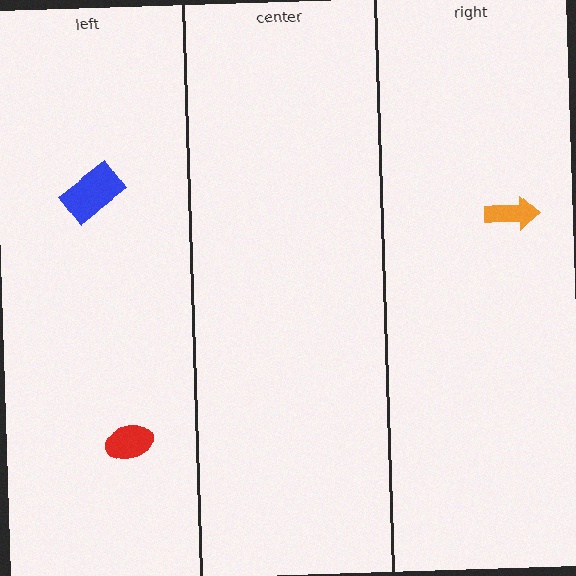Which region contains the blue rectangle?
The left region.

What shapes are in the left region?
The blue rectangle, the red ellipse.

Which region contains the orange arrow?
The right region.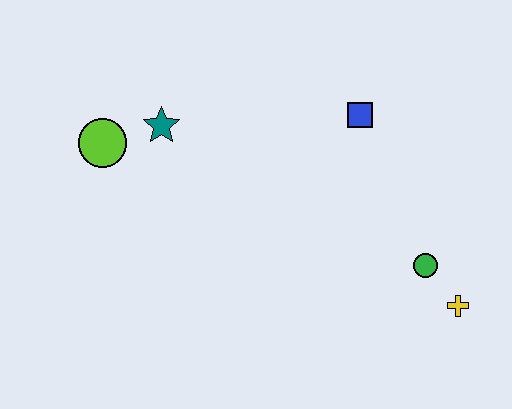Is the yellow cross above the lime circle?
No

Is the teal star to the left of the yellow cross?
Yes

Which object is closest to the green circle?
The yellow cross is closest to the green circle.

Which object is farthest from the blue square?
The lime circle is farthest from the blue square.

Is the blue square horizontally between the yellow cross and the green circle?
No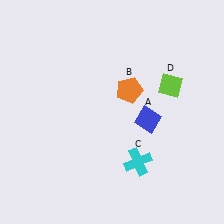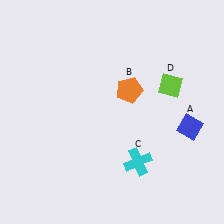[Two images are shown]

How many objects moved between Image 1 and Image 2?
1 object moved between the two images.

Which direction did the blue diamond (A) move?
The blue diamond (A) moved right.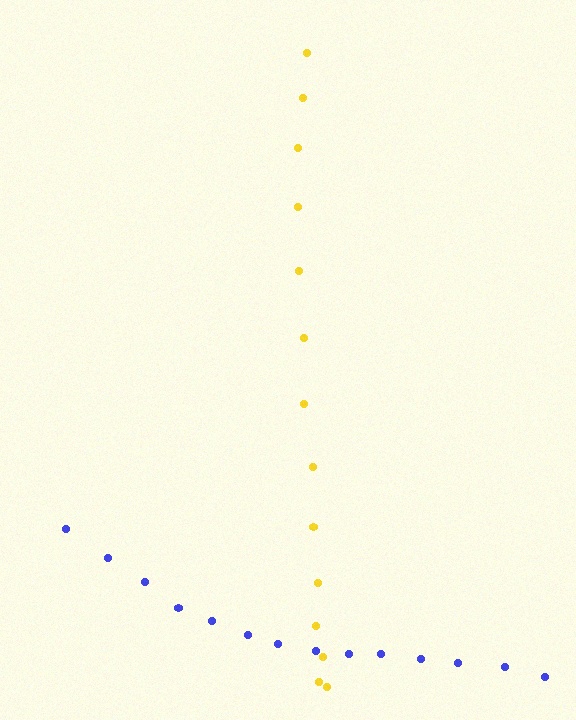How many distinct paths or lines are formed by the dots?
There are 2 distinct paths.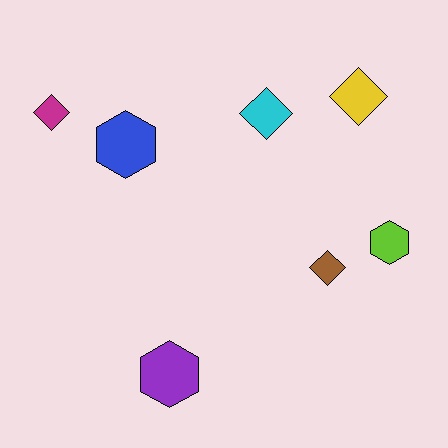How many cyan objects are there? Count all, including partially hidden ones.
There is 1 cyan object.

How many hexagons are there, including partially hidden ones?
There are 3 hexagons.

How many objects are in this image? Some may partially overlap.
There are 7 objects.